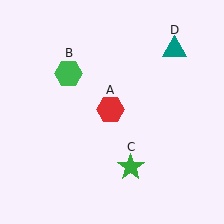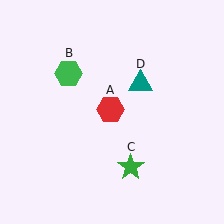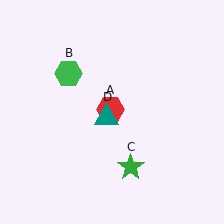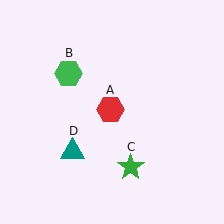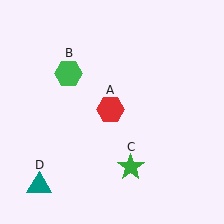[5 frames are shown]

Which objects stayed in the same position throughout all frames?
Red hexagon (object A) and green hexagon (object B) and green star (object C) remained stationary.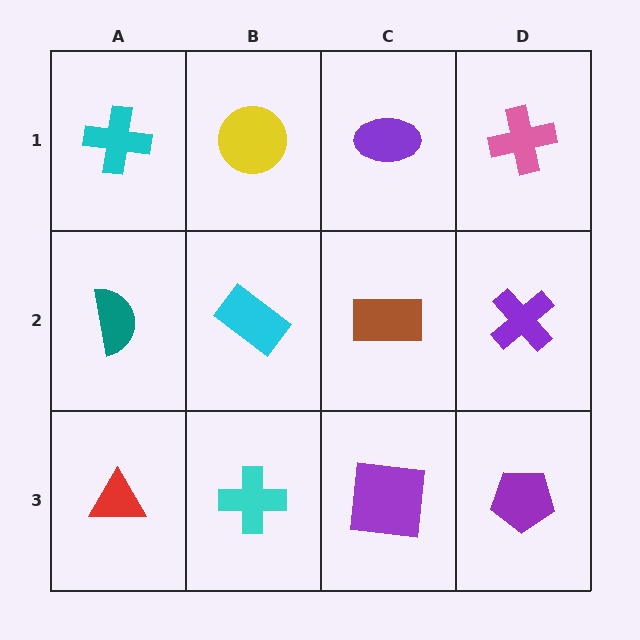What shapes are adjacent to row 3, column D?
A purple cross (row 2, column D), a purple square (row 3, column C).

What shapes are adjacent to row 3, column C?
A brown rectangle (row 2, column C), a cyan cross (row 3, column B), a purple pentagon (row 3, column D).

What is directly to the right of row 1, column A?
A yellow circle.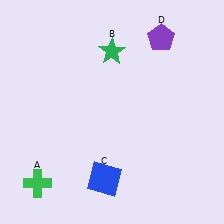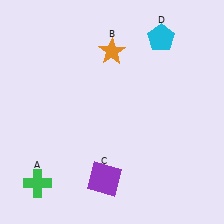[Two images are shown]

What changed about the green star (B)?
In Image 1, B is green. In Image 2, it changed to orange.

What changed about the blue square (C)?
In Image 1, C is blue. In Image 2, it changed to purple.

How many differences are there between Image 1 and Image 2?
There are 3 differences between the two images.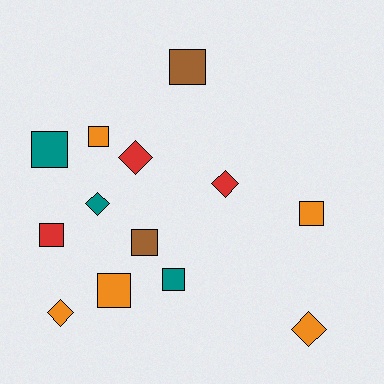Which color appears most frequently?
Orange, with 5 objects.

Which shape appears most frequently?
Square, with 8 objects.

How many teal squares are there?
There are 2 teal squares.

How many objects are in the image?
There are 13 objects.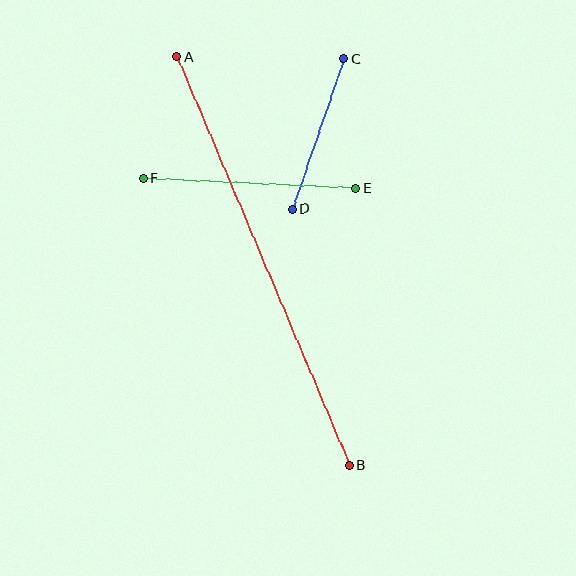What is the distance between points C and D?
The distance is approximately 159 pixels.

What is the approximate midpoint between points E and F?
The midpoint is at approximately (249, 183) pixels.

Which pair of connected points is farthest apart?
Points A and B are farthest apart.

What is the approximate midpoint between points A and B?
The midpoint is at approximately (263, 261) pixels.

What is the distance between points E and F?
The distance is approximately 213 pixels.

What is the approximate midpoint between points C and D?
The midpoint is at approximately (318, 134) pixels.